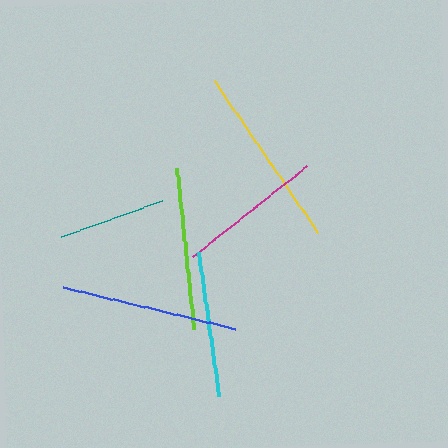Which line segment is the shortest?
The teal line is the shortest at approximately 107 pixels.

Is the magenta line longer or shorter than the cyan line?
The cyan line is longer than the magenta line.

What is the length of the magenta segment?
The magenta segment is approximately 145 pixels long.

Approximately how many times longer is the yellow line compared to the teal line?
The yellow line is approximately 1.7 times the length of the teal line.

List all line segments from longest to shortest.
From longest to shortest: yellow, blue, lime, cyan, magenta, teal.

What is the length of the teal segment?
The teal segment is approximately 107 pixels long.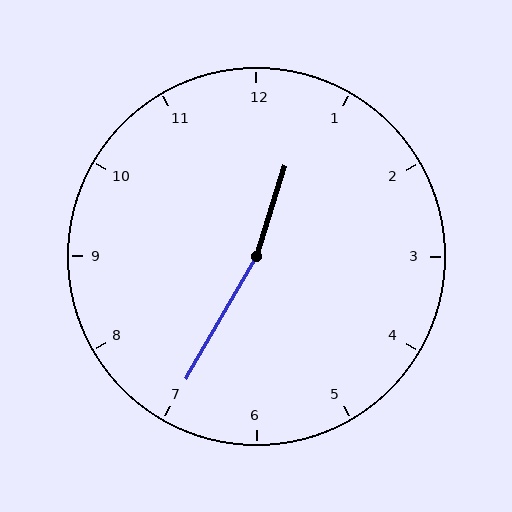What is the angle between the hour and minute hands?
Approximately 168 degrees.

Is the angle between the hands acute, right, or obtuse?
It is obtuse.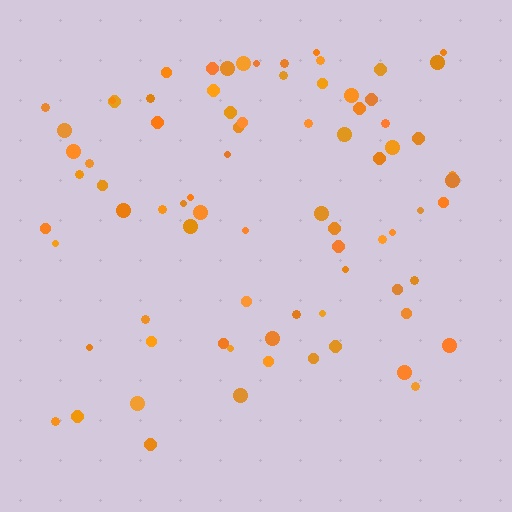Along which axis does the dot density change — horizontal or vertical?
Vertical.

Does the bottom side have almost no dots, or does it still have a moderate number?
Still a moderate number, just noticeably fewer than the top.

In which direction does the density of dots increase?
From bottom to top, with the top side densest.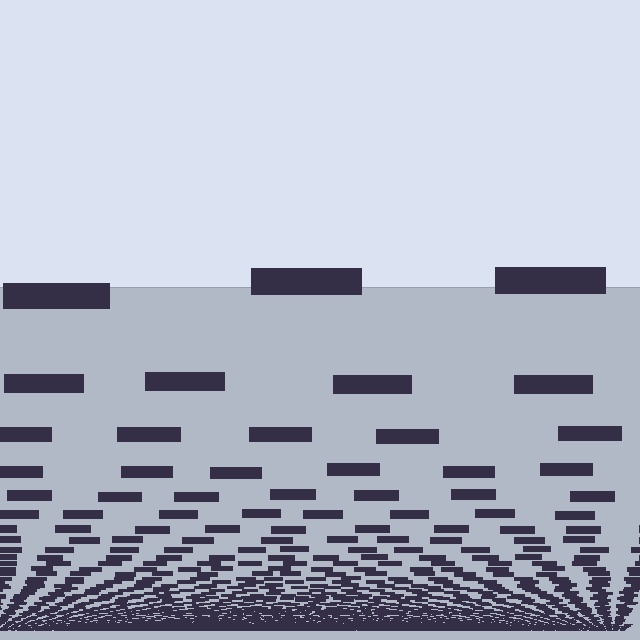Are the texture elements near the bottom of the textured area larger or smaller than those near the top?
Smaller. The gradient is inverted — elements near the bottom are smaller and denser.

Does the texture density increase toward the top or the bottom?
Density increases toward the bottom.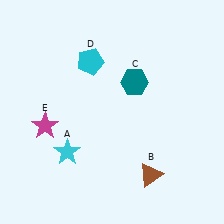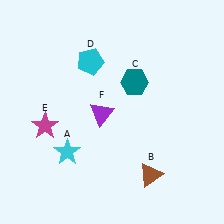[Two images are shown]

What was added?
A purple triangle (F) was added in Image 2.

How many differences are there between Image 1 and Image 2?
There is 1 difference between the two images.